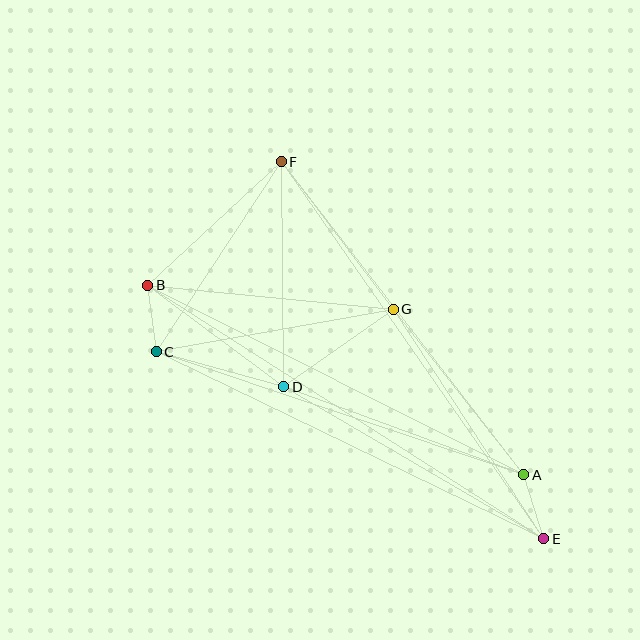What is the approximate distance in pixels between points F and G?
The distance between F and G is approximately 185 pixels.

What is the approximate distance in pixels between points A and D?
The distance between A and D is approximately 256 pixels.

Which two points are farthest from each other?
Points B and E are farthest from each other.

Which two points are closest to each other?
Points B and C are closest to each other.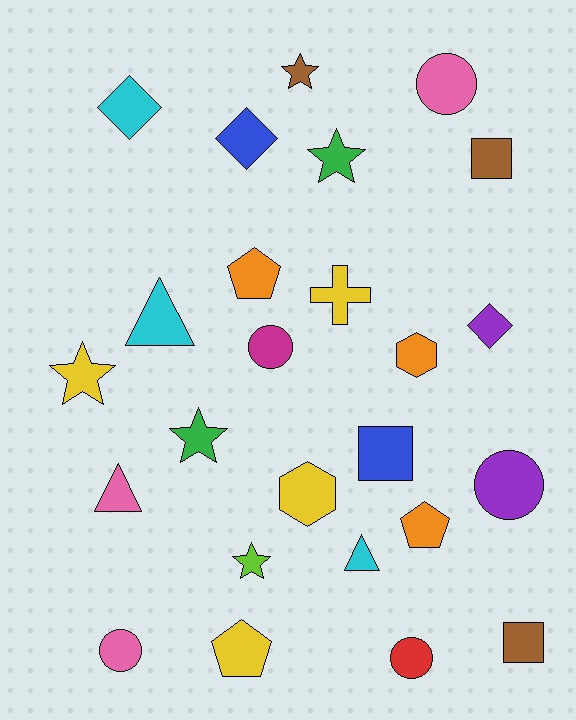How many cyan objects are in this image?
There are 3 cyan objects.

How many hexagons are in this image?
There are 2 hexagons.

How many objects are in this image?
There are 25 objects.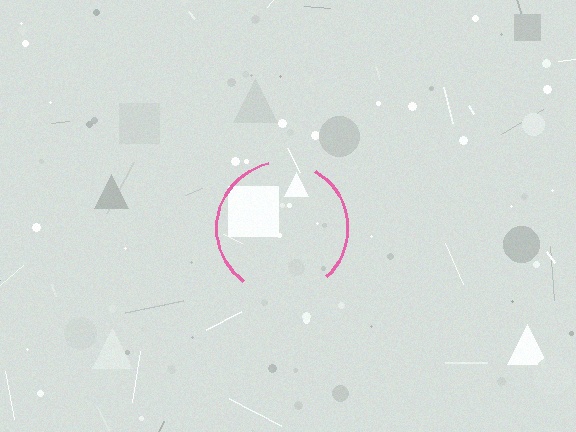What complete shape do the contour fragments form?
The contour fragments form a circle.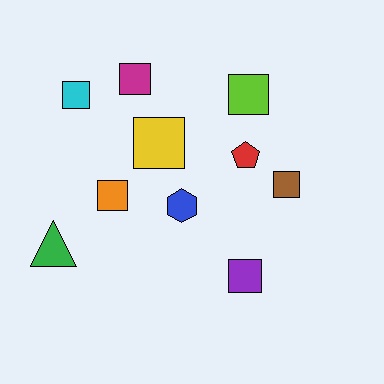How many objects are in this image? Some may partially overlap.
There are 10 objects.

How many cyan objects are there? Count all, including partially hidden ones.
There is 1 cyan object.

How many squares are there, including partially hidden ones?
There are 7 squares.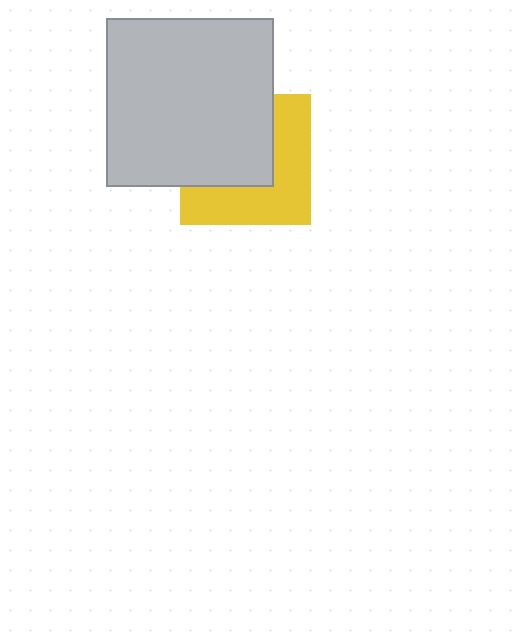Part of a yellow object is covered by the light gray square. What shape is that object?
It is a square.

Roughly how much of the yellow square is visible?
About half of it is visible (roughly 49%).